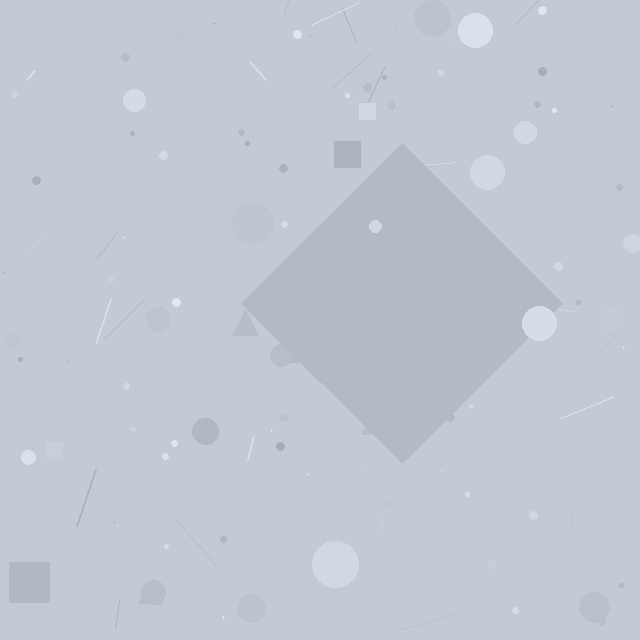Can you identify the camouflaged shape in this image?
The camouflaged shape is a diamond.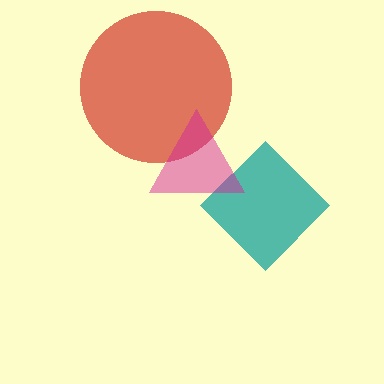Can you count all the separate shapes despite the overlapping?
Yes, there are 3 separate shapes.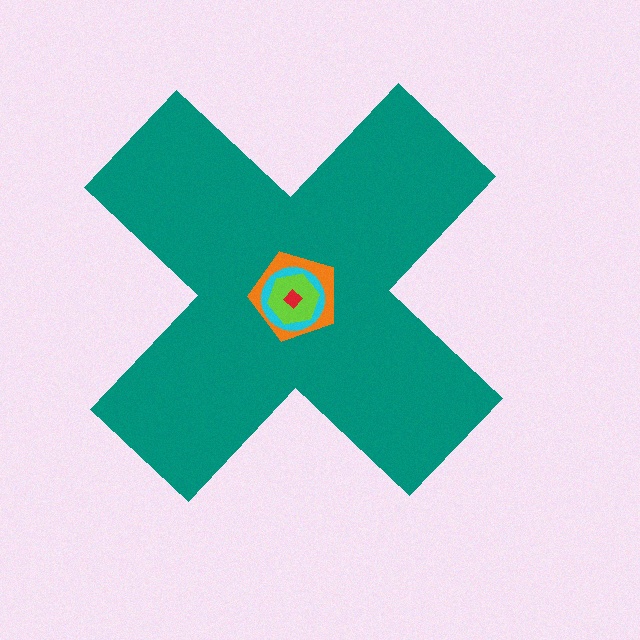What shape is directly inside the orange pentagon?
The cyan circle.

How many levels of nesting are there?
5.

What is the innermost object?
The red diamond.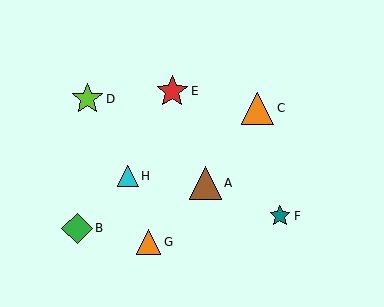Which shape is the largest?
The brown triangle (labeled A) is the largest.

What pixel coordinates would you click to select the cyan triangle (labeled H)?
Click at (128, 176) to select the cyan triangle H.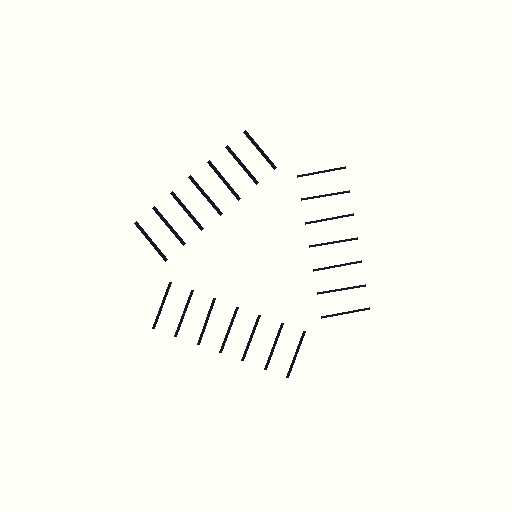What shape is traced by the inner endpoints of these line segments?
An illusory triangle — the line segments terminate on its edges but no continuous stroke is drawn.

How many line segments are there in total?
21 — 7 along each of the 3 edges.